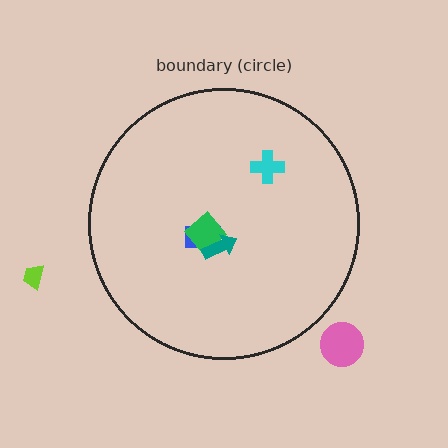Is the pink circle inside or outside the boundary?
Outside.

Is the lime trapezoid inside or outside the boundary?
Outside.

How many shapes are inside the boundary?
4 inside, 2 outside.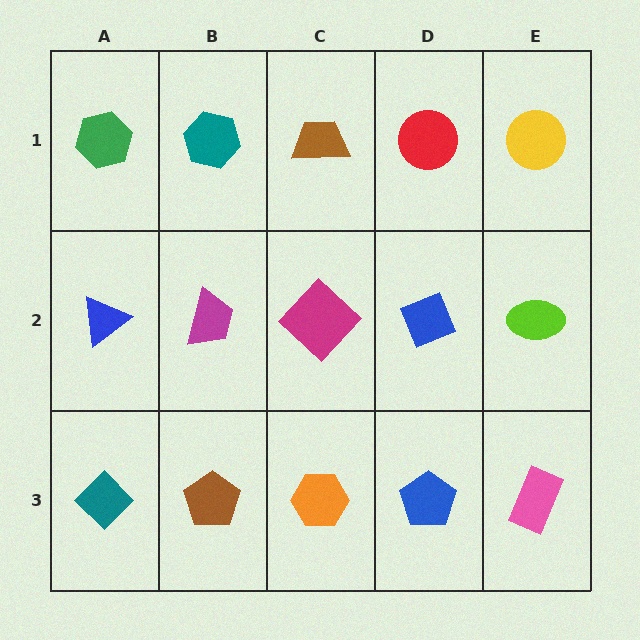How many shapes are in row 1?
5 shapes.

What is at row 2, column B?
A magenta trapezoid.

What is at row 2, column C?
A magenta diamond.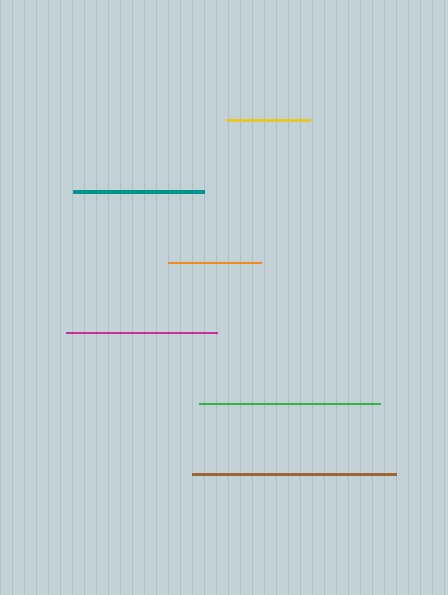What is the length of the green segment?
The green segment is approximately 181 pixels long.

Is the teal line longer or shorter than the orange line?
The teal line is longer than the orange line.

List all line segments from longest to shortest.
From longest to shortest: brown, green, magenta, teal, orange, yellow.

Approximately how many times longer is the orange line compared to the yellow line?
The orange line is approximately 1.1 times the length of the yellow line.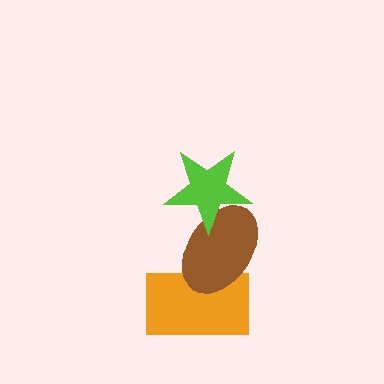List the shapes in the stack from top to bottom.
From top to bottom: the lime star, the brown ellipse, the orange rectangle.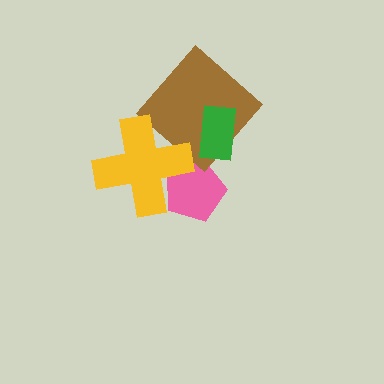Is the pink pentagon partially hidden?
Yes, it is partially covered by another shape.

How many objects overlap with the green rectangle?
1 object overlaps with the green rectangle.